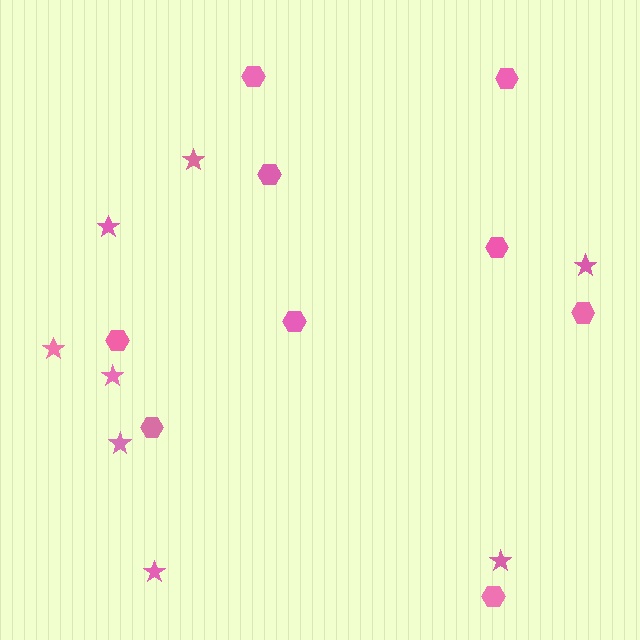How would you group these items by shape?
There are 2 groups: one group of stars (8) and one group of hexagons (9).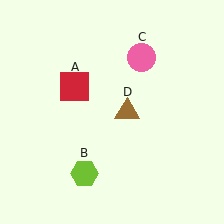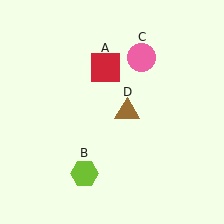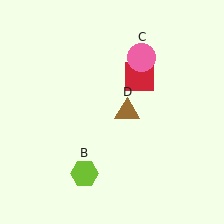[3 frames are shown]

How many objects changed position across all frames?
1 object changed position: red square (object A).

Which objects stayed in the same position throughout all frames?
Lime hexagon (object B) and pink circle (object C) and brown triangle (object D) remained stationary.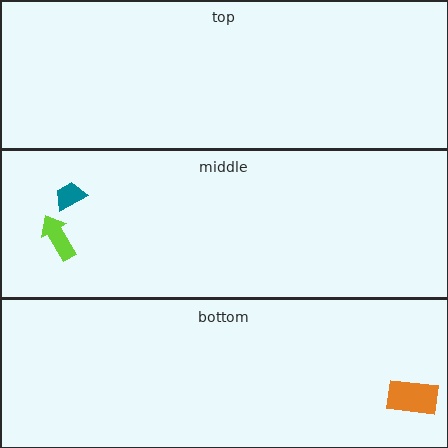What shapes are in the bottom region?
The orange rectangle.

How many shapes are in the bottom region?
1.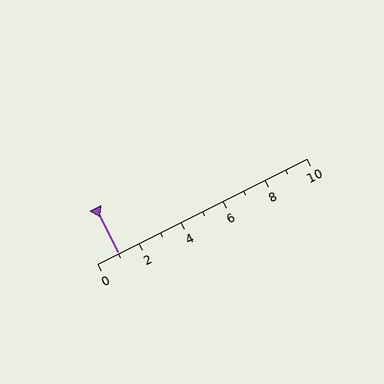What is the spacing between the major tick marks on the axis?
The major ticks are spaced 2 apart.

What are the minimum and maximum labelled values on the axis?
The axis runs from 0 to 10.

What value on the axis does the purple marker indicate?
The marker indicates approximately 1.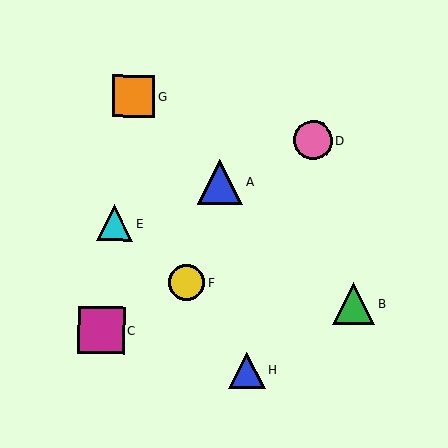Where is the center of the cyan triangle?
The center of the cyan triangle is at (114, 223).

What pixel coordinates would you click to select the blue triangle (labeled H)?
Click at (247, 370) to select the blue triangle H.